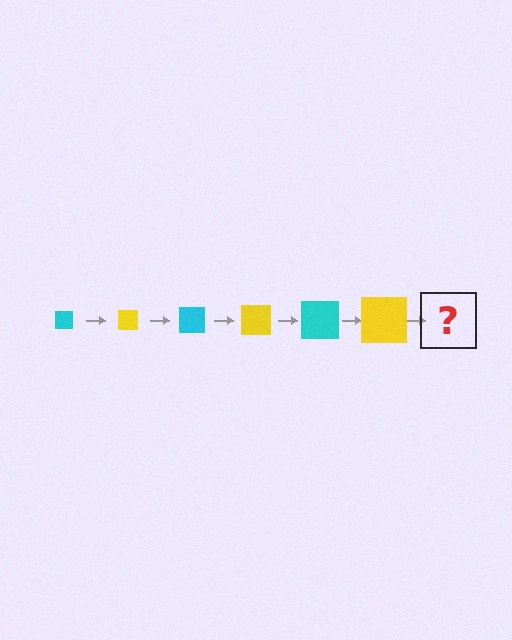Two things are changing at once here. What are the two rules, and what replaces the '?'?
The two rules are that the square grows larger each step and the color cycles through cyan and yellow. The '?' should be a cyan square, larger than the previous one.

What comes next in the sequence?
The next element should be a cyan square, larger than the previous one.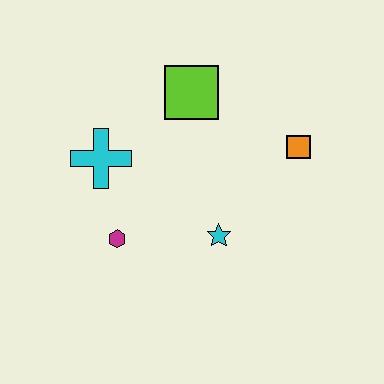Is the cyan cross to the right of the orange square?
No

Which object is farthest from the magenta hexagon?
The orange square is farthest from the magenta hexagon.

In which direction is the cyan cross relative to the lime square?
The cyan cross is to the left of the lime square.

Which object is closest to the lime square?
The cyan cross is closest to the lime square.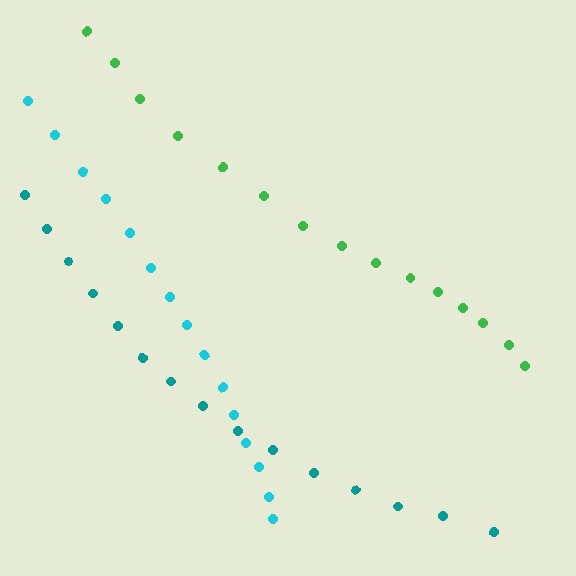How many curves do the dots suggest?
There are 3 distinct paths.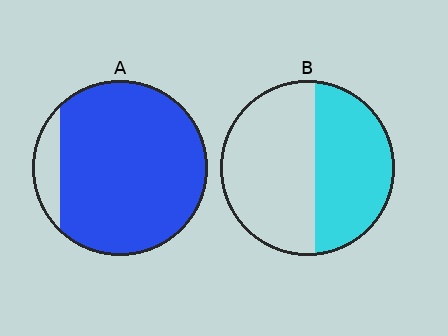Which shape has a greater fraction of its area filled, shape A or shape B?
Shape A.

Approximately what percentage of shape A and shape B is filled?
A is approximately 90% and B is approximately 45%.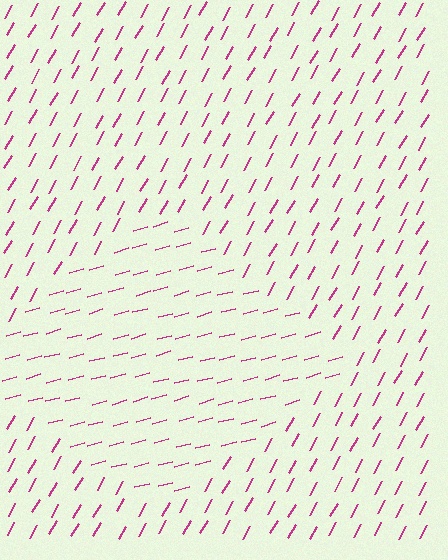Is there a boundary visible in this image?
Yes, there is a texture boundary formed by a change in line orientation.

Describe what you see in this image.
The image is filled with small magenta line segments. A diamond region in the image has lines oriented differently from the surrounding lines, creating a visible texture boundary.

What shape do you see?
I see a diamond.